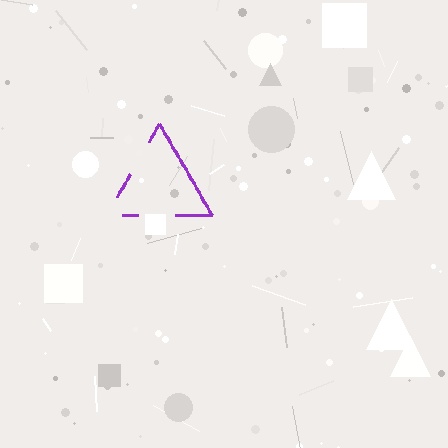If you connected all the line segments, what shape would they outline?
They would outline a triangle.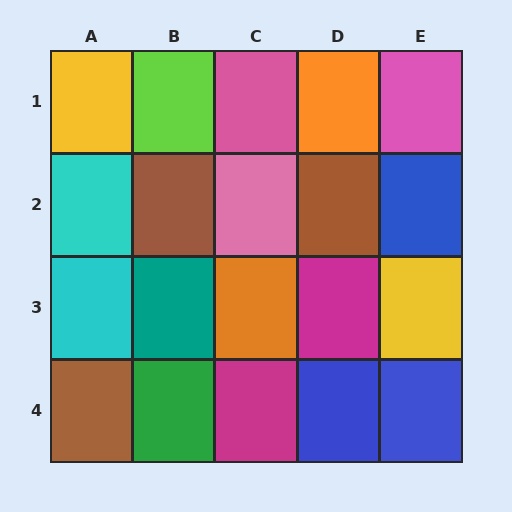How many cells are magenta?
2 cells are magenta.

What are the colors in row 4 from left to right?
Brown, green, magenta, blue, blue.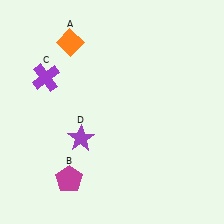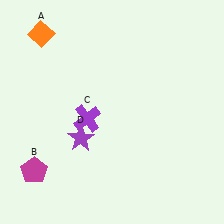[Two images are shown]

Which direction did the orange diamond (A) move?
The orange diamond (A) moved left.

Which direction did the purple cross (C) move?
The purple cross (C) moved right.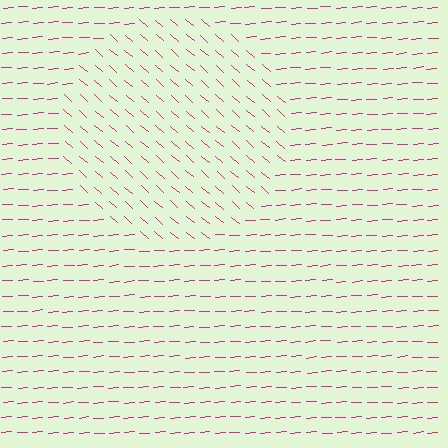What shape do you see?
I see a circle.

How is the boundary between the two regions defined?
The boundary is defined purely by a change in line orientation (approximately 45 degrees difference). All lines are the same color and thickness.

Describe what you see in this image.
The image is filled with small magenta line segments. A circle region in the image has lines oriented differently from the surrounding lines, creating a visible texture boundary.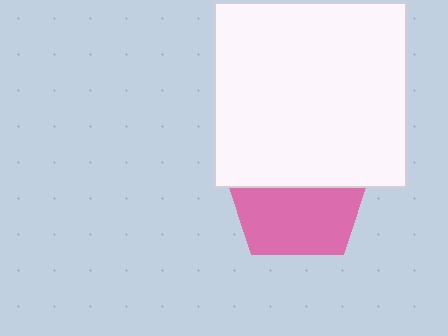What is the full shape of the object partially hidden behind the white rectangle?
The partially hidden object is a pink pentagon.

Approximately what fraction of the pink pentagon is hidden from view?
Roughly 48% of the pink pentagon is hidden behind the white rectangle.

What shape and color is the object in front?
The object in front is a white rectangle.